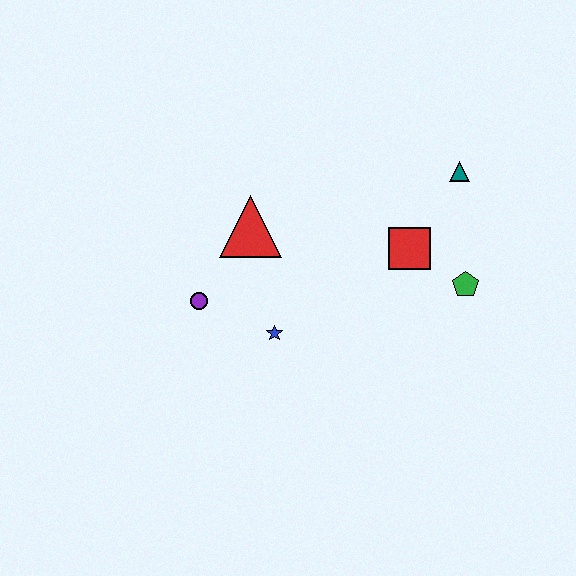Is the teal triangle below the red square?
No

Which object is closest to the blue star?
The purple circle is closest to the blue star.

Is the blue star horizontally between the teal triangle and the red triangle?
Yes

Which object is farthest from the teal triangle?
The purple circle is farthest from the teal triangle.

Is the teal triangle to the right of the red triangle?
Yes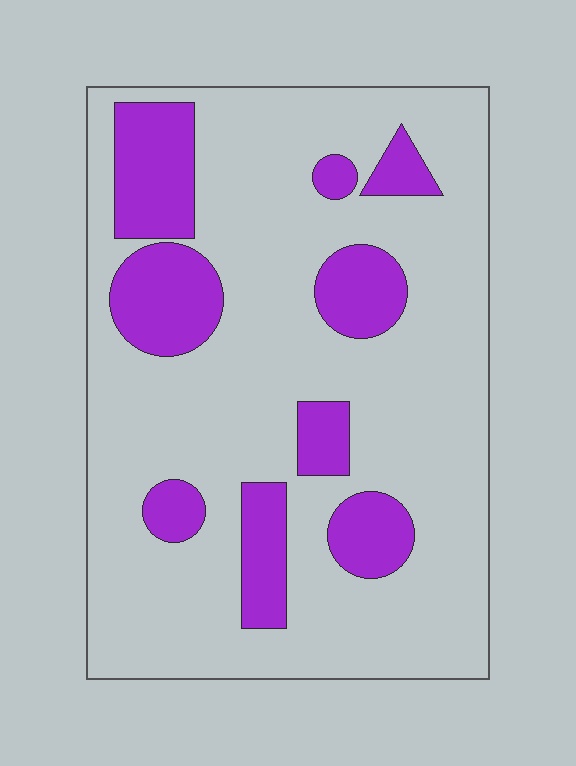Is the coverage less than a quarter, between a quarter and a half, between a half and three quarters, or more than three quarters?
Less than a quarter.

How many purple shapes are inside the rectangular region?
9.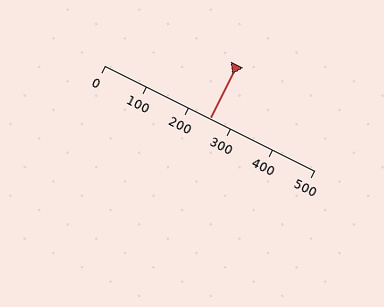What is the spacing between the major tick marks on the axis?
The major ticks are spaced 100 apart.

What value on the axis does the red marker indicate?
The marker indicates approximately 250.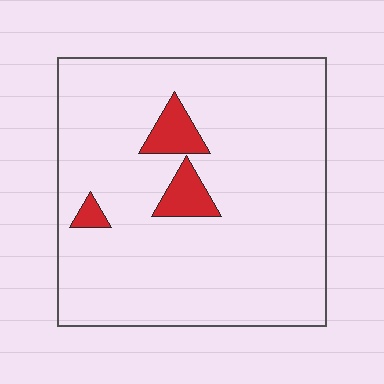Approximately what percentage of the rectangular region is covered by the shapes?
Approximately 5%.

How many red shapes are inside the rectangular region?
3.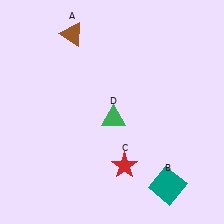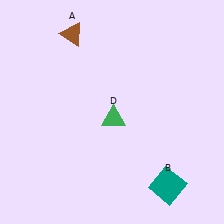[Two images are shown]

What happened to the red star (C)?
The red star (C) was removed in Image 2. It was in the bottom-right area of Image 1.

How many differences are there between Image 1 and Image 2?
There is 1 difference between the two images.